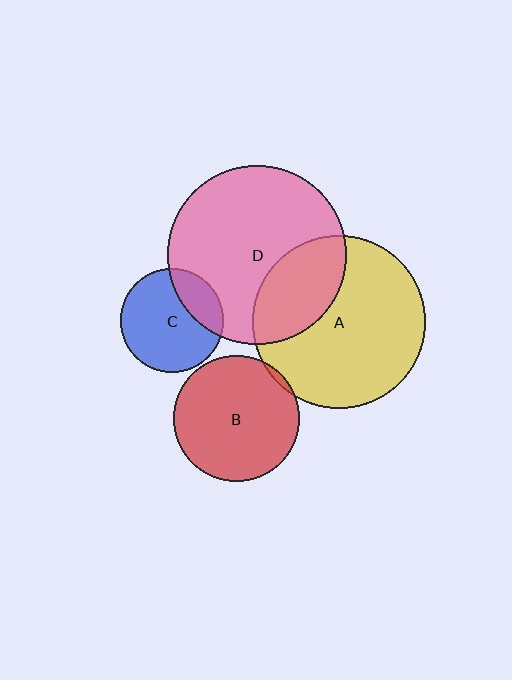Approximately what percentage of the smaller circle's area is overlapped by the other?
Approximately 5%.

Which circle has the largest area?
Circle D (pink).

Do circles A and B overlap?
Yes.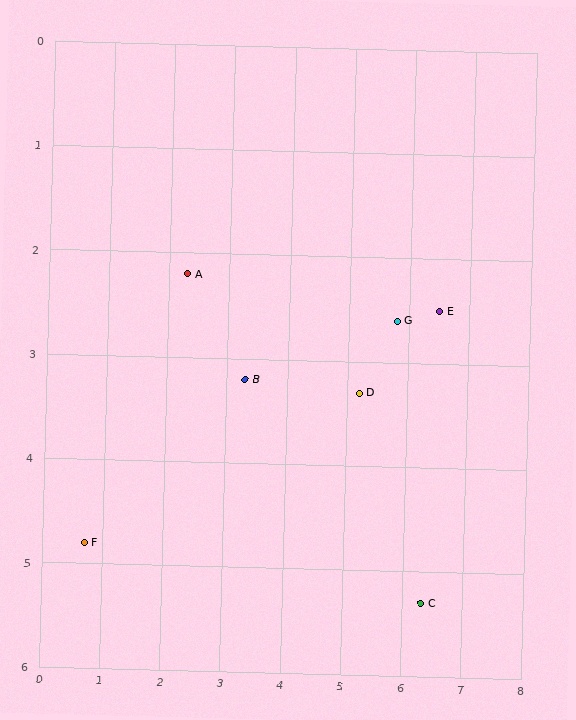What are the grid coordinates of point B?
Point B is at approximately (3.3, 3.2).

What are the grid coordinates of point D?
Point D is at approximately (5.2, 3.3).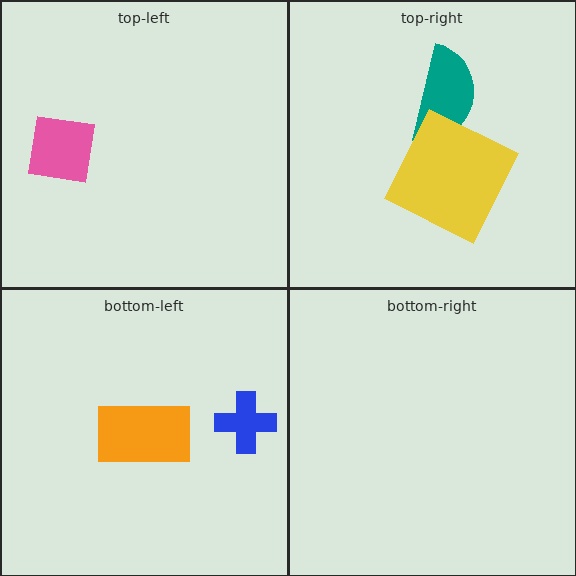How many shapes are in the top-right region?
2.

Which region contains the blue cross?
The bottom-left region.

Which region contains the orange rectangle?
The bottom-left region.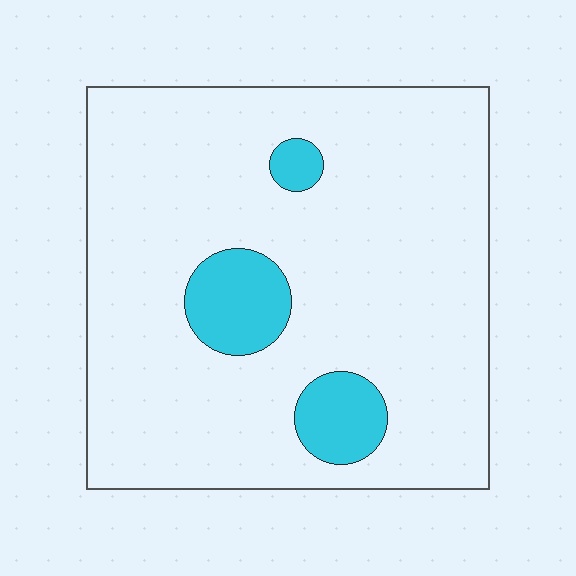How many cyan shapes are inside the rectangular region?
3.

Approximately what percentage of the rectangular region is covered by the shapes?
Approximately 10%.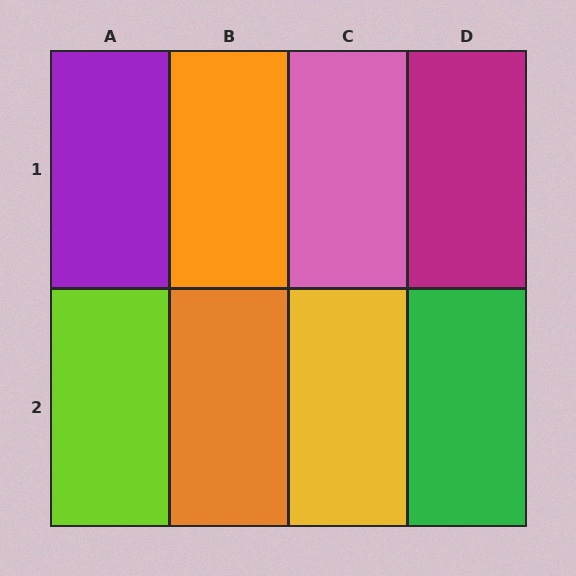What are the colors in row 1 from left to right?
Purple, orange, pink, magenta.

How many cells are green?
1 cell is green.